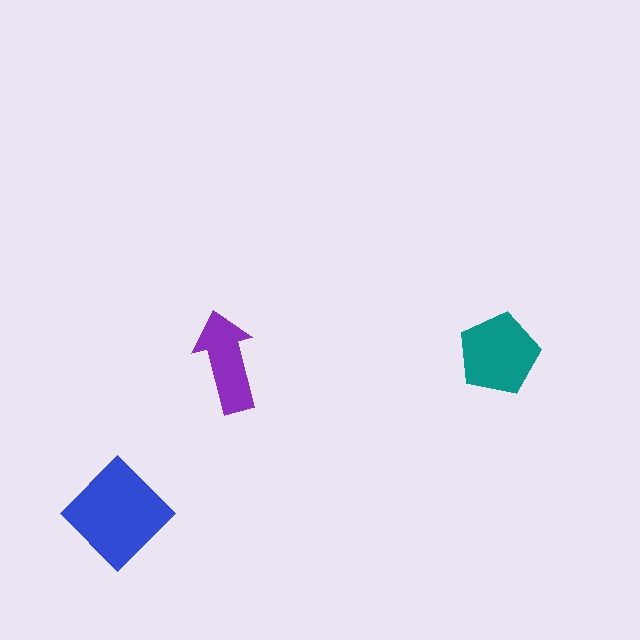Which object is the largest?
The blue diamond.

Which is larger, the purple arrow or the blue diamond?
The blue diamond.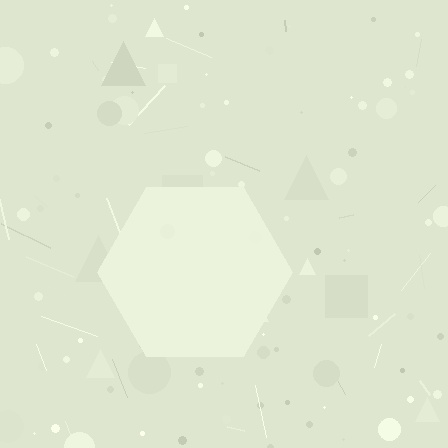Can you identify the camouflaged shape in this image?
The camouflaged shape is a hexagon.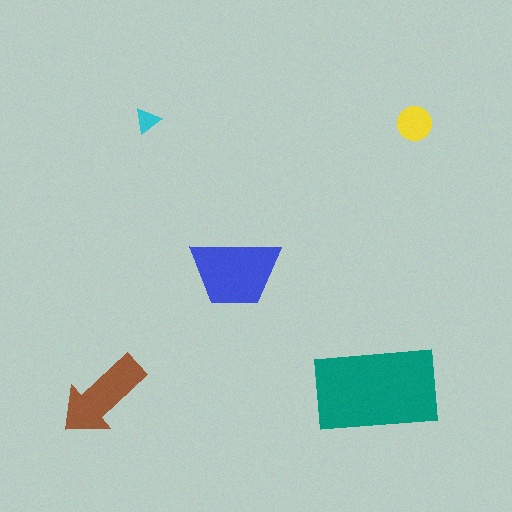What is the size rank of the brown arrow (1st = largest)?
3rd.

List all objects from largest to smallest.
The teal rectangle, the blue trapezoid, the brown arrow, the yellow circle, the cyan triangle.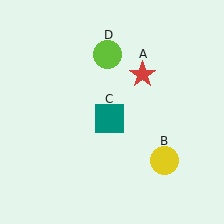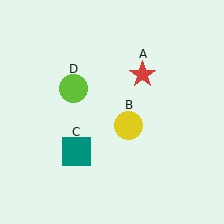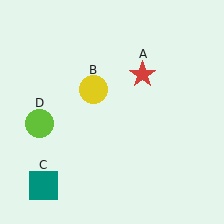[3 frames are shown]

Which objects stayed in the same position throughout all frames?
Red star (object A) remained stationary.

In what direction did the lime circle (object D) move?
The lime circle (object D) moved down and to the left.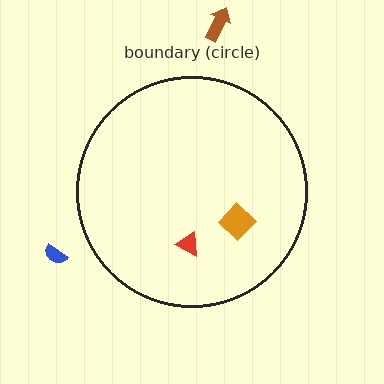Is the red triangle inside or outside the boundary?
Inside.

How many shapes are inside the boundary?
2 inside, 2 outside.